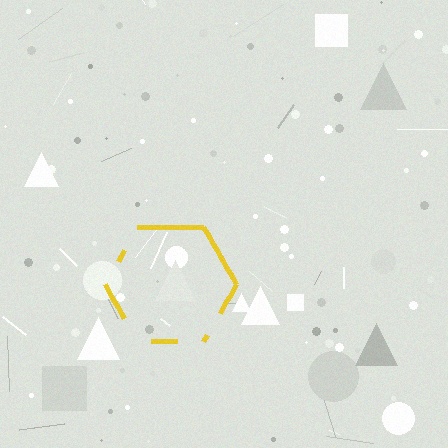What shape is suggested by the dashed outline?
The dashed outline suggests a hexagon.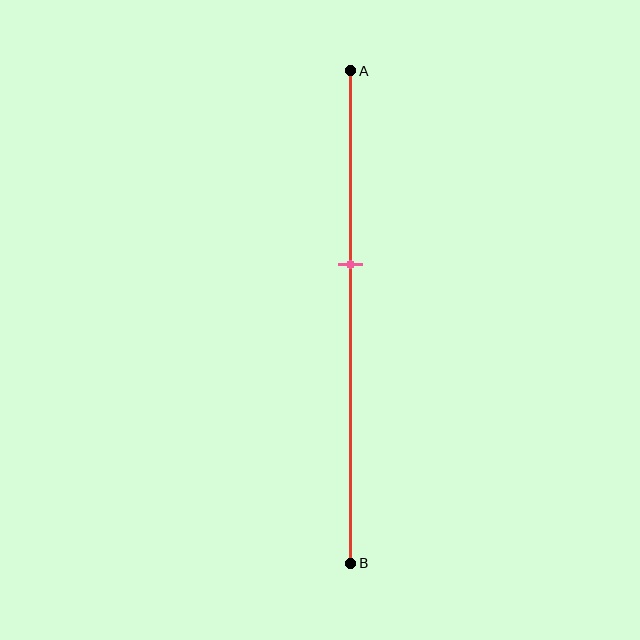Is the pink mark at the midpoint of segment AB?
No, the mark is at about 40% from A, not at the 50% midpoint.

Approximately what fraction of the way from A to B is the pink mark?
The pink mark is approximately 40% of the way from A to B.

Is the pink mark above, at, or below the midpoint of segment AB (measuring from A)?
The pink mark is above the midpoint of segment AB.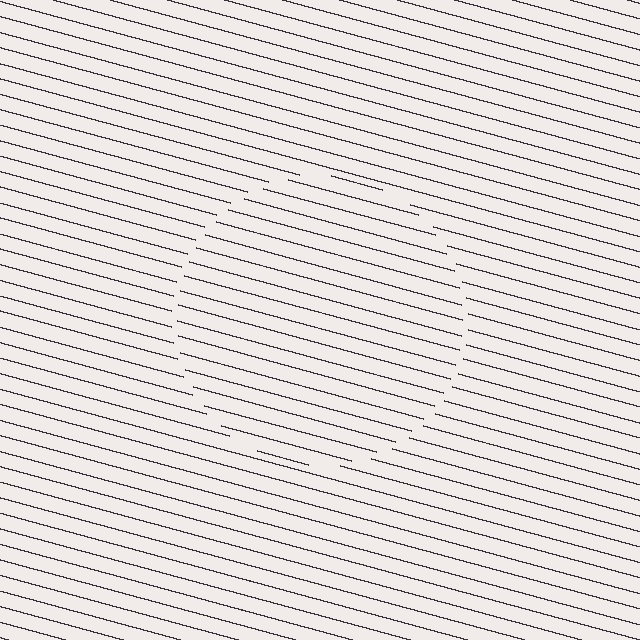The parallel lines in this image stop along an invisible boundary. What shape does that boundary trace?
An illusory circle. The interior of the shape contains the same grating, shifted by half a period — the contour is defined by the phase discontinuity where line-ends from the inner and outer gratings abut.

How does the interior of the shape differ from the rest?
The interior of the shape contains the same grating, shifted by half a period — the contour is defined by the phase discontinuity where line-ends from the inner and outer gratings abut.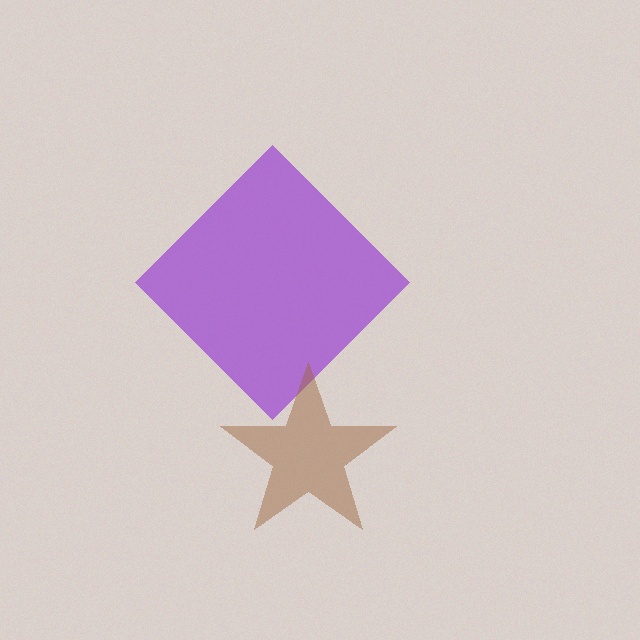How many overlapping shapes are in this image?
There are 2 overlapping shapes in the image.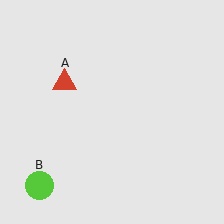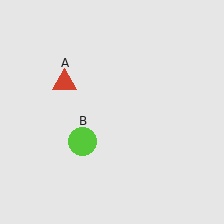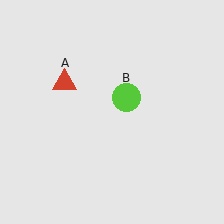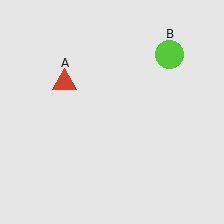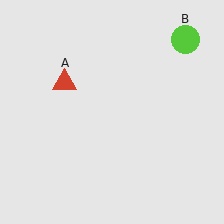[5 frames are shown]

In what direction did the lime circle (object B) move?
The lime circle (object B) moved up and to the right.